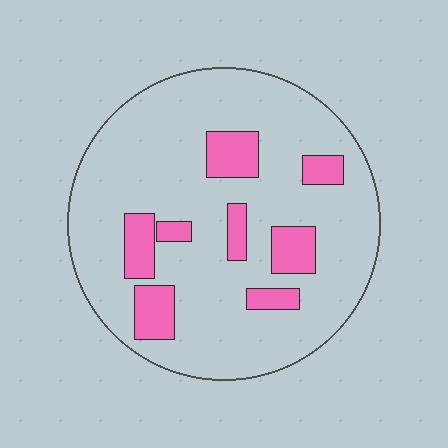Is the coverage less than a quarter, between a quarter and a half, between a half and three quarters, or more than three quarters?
Less than a quarter.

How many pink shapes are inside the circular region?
8.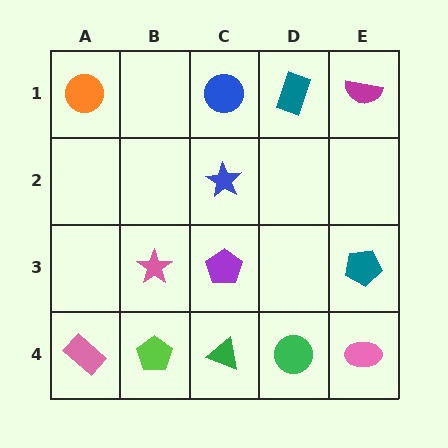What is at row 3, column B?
A pink star.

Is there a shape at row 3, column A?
No, that cell is empty.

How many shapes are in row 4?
5 shapes.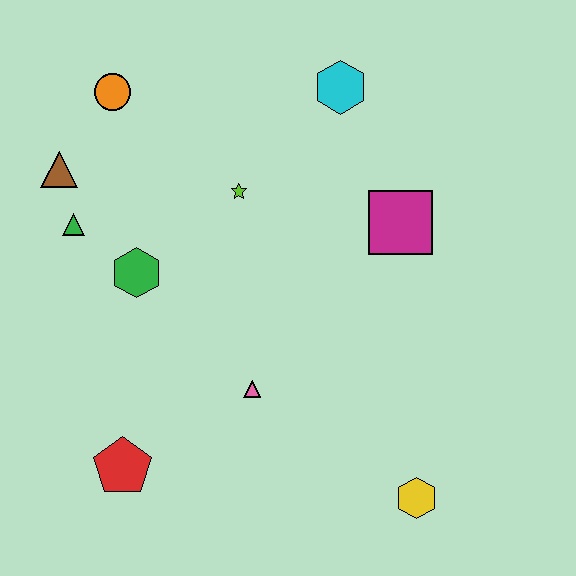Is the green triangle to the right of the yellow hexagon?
No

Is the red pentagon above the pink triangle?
No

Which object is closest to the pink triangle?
The red pentagon is closest to the pink triangle.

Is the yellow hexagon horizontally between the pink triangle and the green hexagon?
No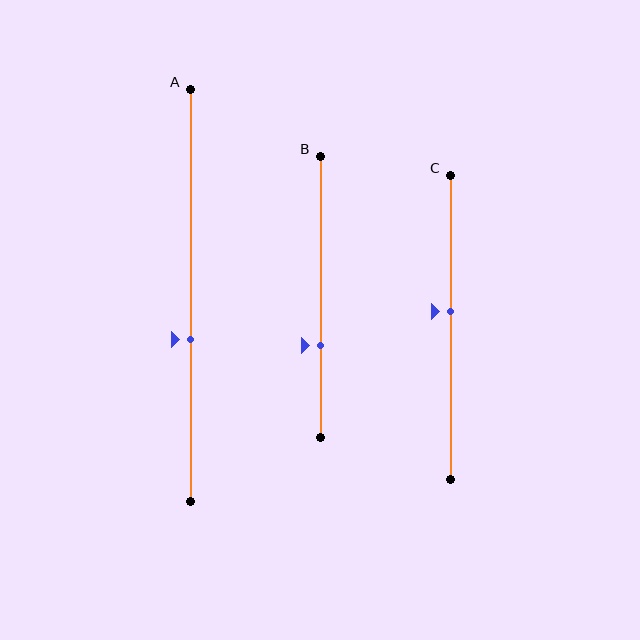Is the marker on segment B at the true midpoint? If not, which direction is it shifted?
No, the marker on segment B is shifted downward by about 17% of the segment length.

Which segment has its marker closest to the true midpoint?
Segment C has its marker closest to the true midpoint.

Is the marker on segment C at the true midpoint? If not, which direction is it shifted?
No, the marker on segment C is shifted upward by about 5% of the segment length.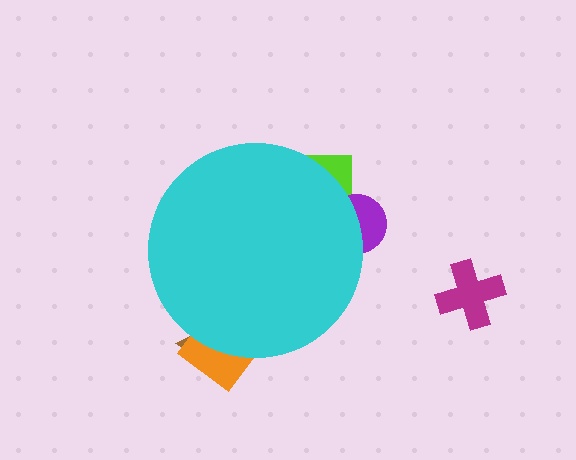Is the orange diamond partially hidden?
Yes, the orange diamond is partially hidden behind the cyan circle.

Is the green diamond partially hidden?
Yes, the green diamond is partially hidden behind the cyan circle.